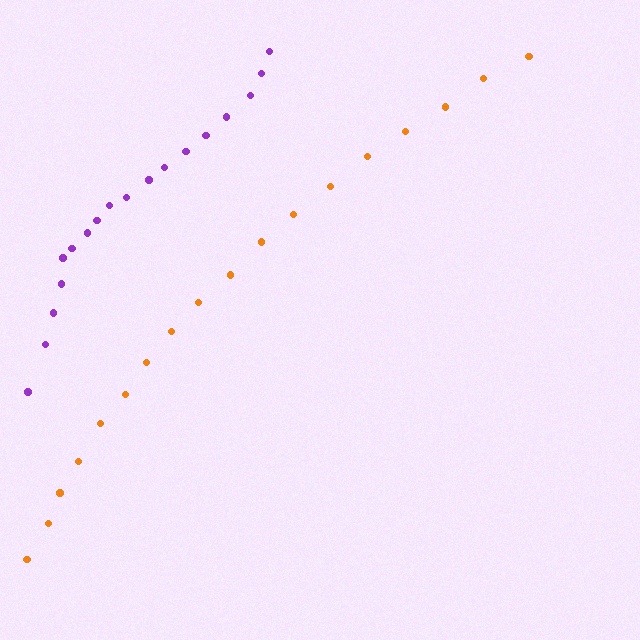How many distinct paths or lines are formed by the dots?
There are 2 distinct paths.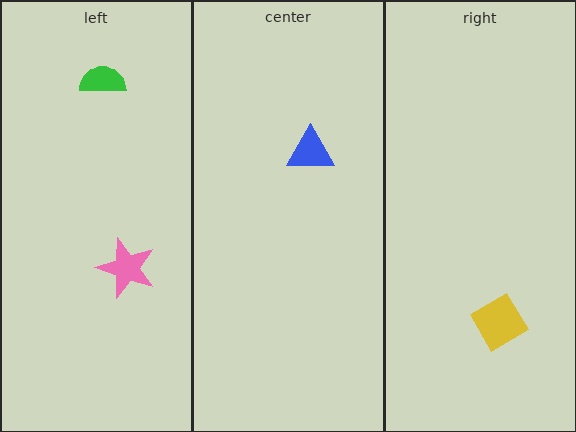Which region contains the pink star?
The left region.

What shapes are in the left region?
The green semicircle, the pink star.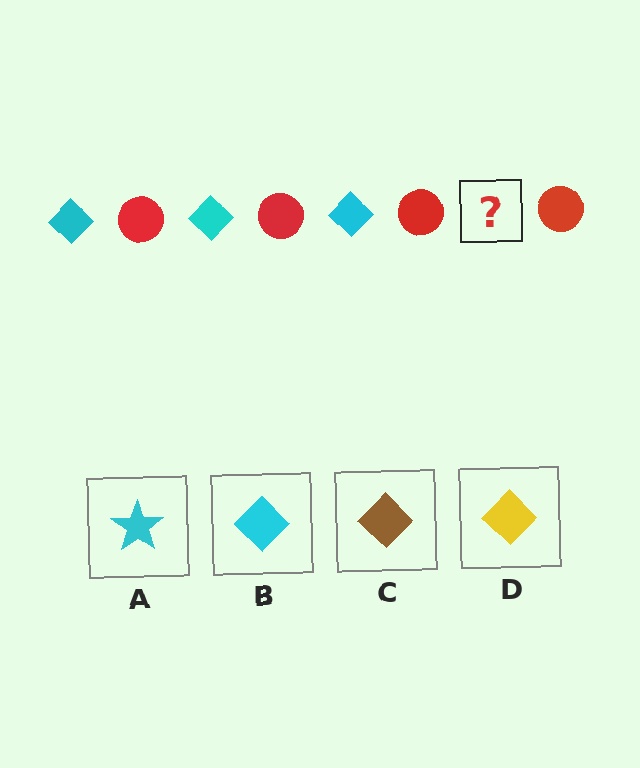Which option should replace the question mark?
Option B.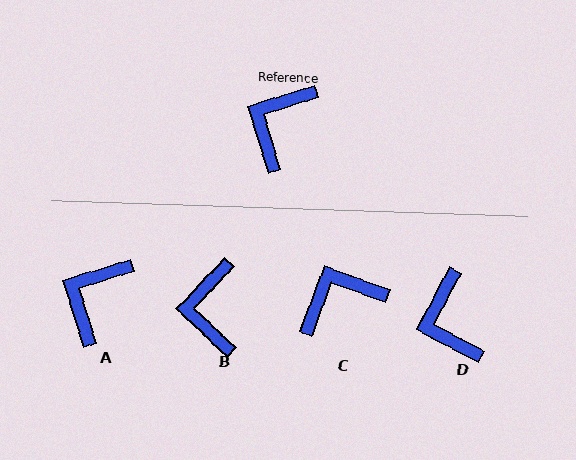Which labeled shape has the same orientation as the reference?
A.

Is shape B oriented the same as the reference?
No, it is off by about 30 degrees.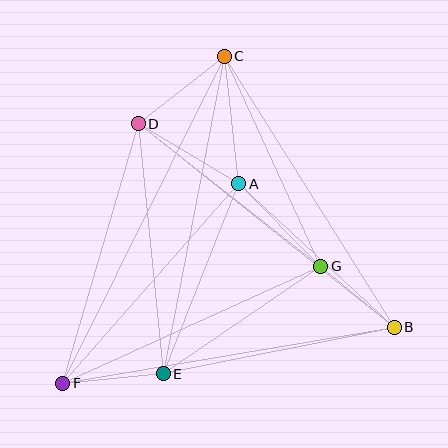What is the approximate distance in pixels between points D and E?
The distance between D and E is approximately 251 pixels.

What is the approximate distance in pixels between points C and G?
The distance between C and G is approximately 231 pixels.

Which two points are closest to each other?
Points B and G are closest to each other.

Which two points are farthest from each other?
Points C and F are farthest from each other.